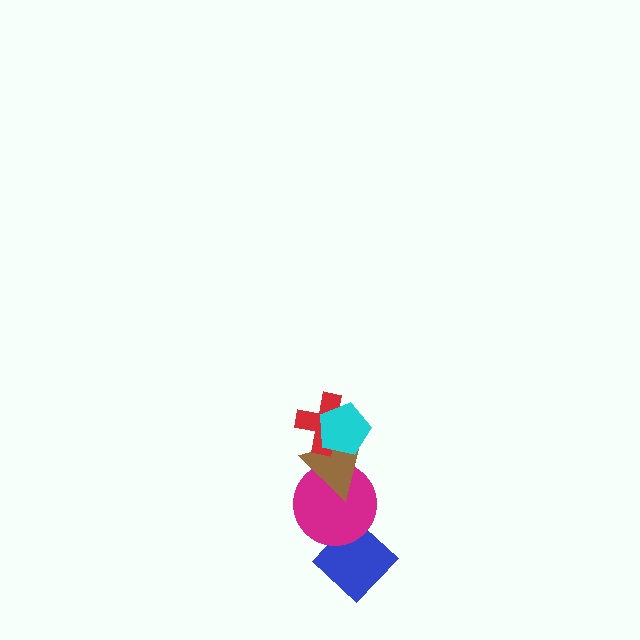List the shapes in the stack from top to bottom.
From top to bottom: the cyan pentagon, the red cross, the brown triangle, the magenta circle, the blue diamond.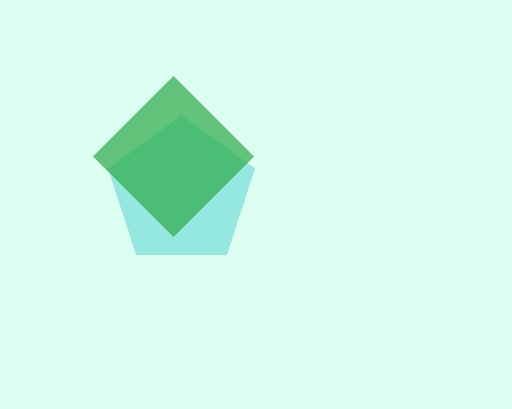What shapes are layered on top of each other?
The layered shapes are: a cyan pentagon, a green diamond.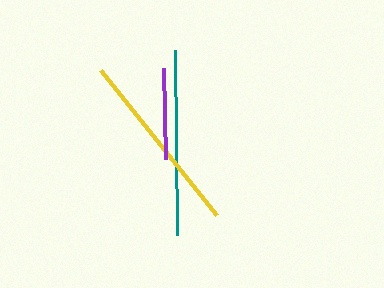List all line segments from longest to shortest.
From longest to shortest: yellow, teal, purple.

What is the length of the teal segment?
The teal segment is approximately 185 pixels long.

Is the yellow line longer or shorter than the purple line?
The yellow line is longer than the purple line.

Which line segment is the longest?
The yellow line is the longest at approximately 185 pixels.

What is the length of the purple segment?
The purple segment is approximately 92 pixels long.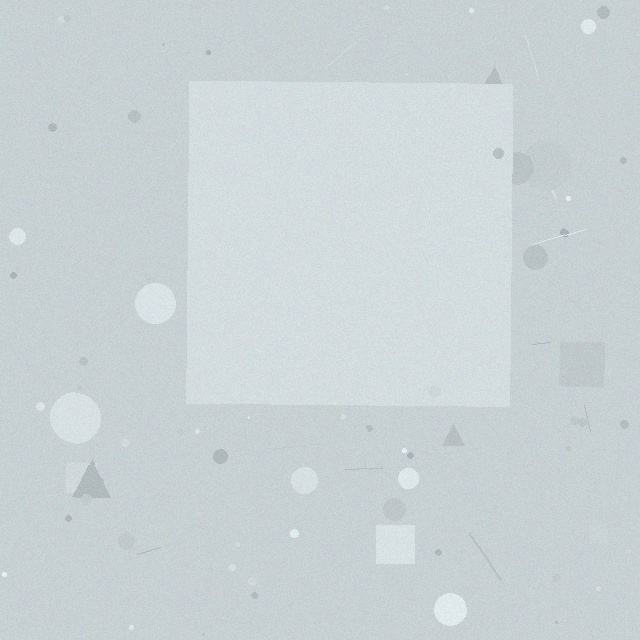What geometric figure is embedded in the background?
A square is embedded in the background.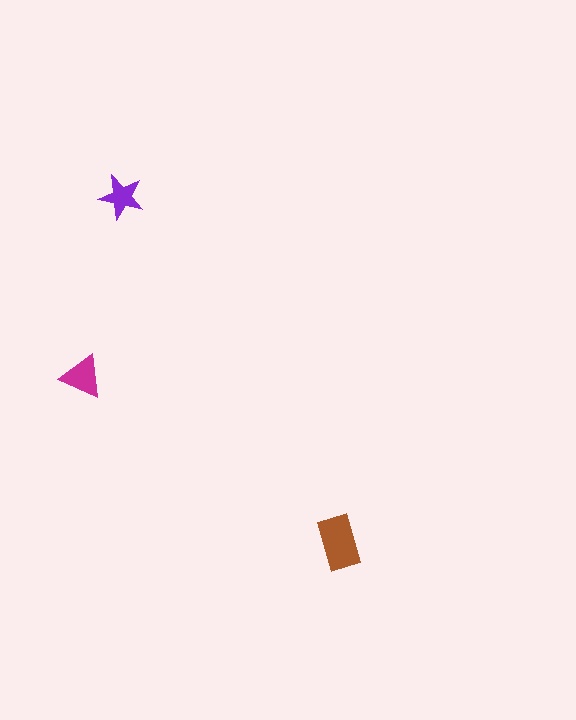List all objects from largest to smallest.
The brown rectangle, the magenta triangle, the purple star.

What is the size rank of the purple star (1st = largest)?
3rd.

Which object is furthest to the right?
The brown rectangle is rightmost.